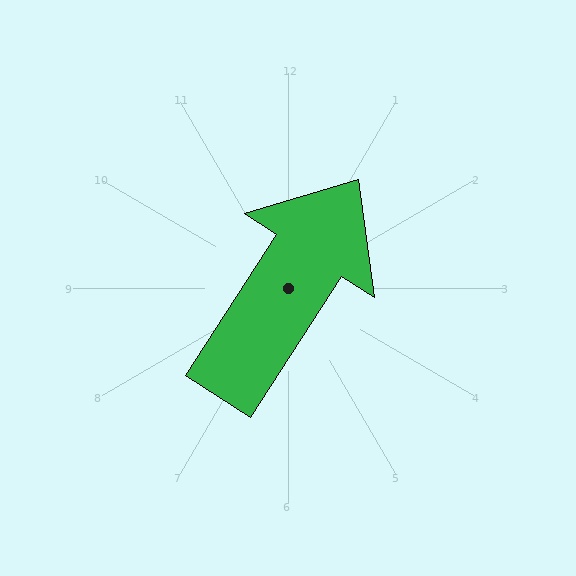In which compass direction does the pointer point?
Northeast.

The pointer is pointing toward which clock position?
Roughly 1 o'clock.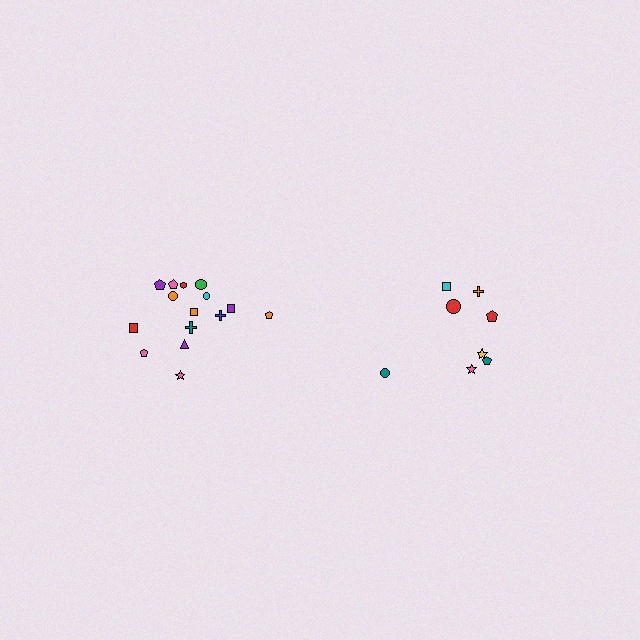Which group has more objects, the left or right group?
The left group.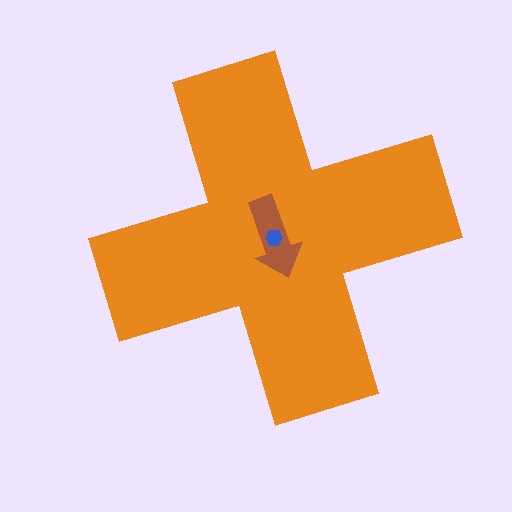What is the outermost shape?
The orange cross.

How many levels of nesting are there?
3.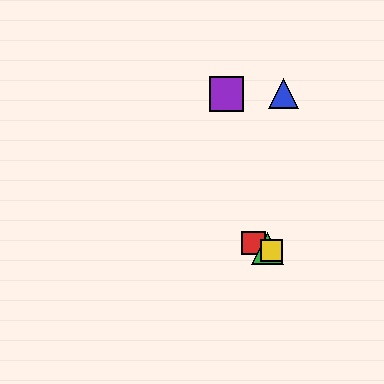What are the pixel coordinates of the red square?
The red square is at (253, 243).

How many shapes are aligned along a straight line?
3 shapes (the red square, the green triangle, the yellow square) are aligned along a straight line.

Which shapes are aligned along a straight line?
The red square, the green triangle, the yellow square are aligned along a straight line.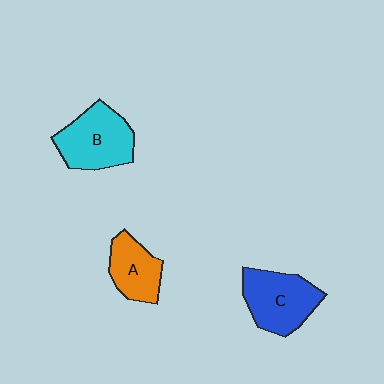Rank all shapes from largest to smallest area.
From largest to smallest: B (cyan), C (blue), A (orange).